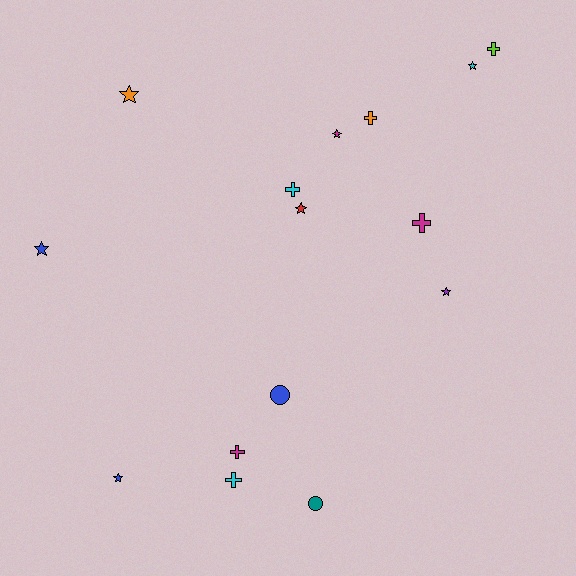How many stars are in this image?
There are 7 stars.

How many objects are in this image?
There are 15 objects.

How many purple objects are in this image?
There is 1 purple object.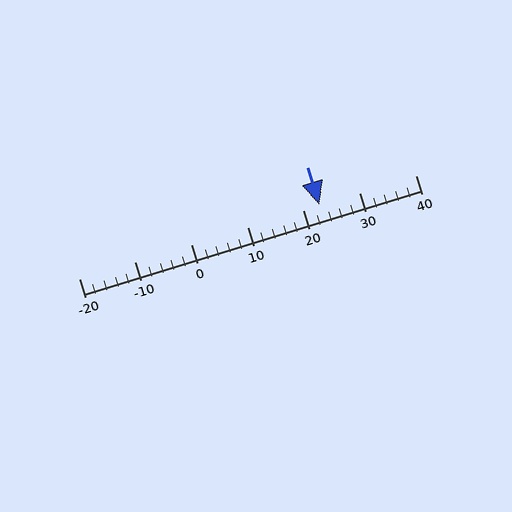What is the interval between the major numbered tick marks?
The major tick marks are spaced 10 units apart.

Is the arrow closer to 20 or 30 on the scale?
The arrow is closer to 20.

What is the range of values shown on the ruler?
The ruler shows values from -20 to 40.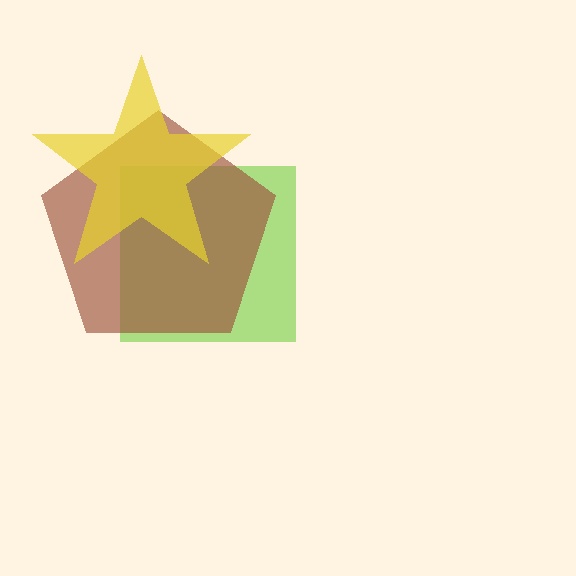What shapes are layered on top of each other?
The layered shapes are: a lime square, a brown pentagon, a yellow star.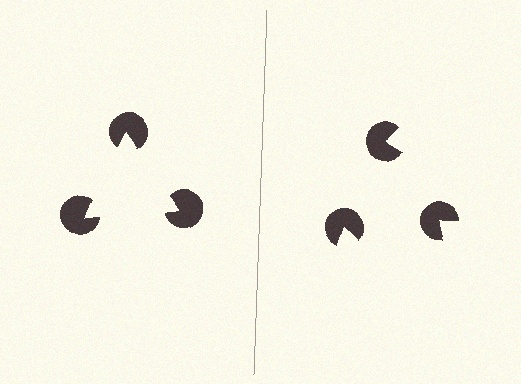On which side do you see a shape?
An illusory triangle appears on the left side. On the right side the wedge cuts are rotated, so no coherent shape forms.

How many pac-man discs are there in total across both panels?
6 — 3 on each side.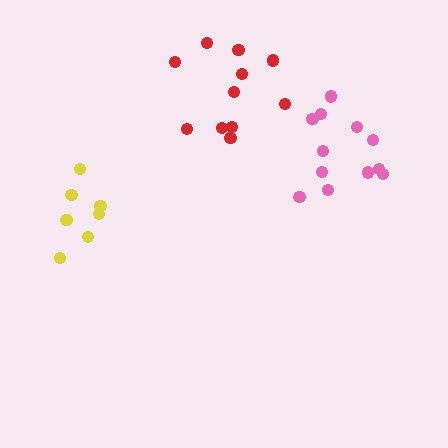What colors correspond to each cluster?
The clusters are colored: yellow, red, pink.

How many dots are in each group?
Group 1: 7 dots, Group 2: 11 dots, Group 3: 12 dots (30 total).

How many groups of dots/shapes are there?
There are 3 groups.